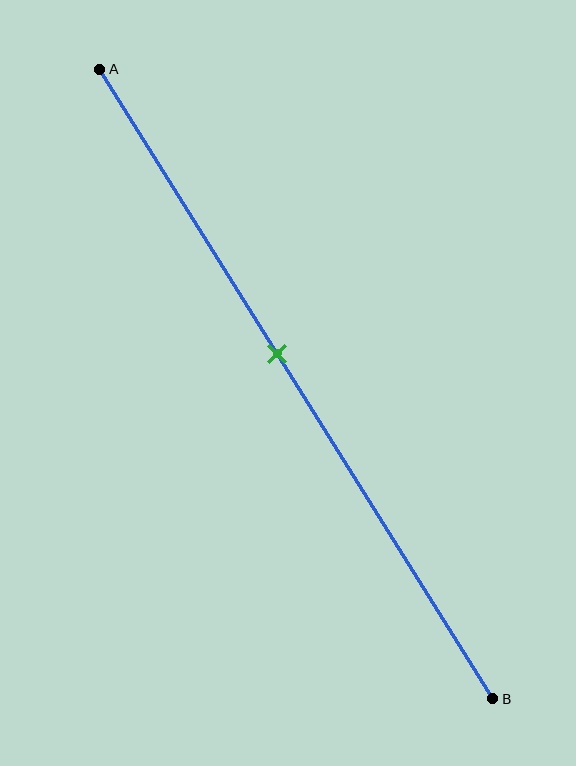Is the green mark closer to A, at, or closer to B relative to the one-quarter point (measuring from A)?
The green mark is closer to point B than the one-quarter point of segment AB.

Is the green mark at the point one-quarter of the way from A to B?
No, the mark is at about 45% from A, not at the 25% one-quarter point.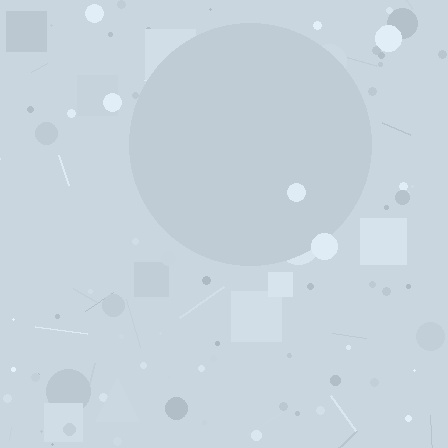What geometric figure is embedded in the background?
A circle is embedded in the background.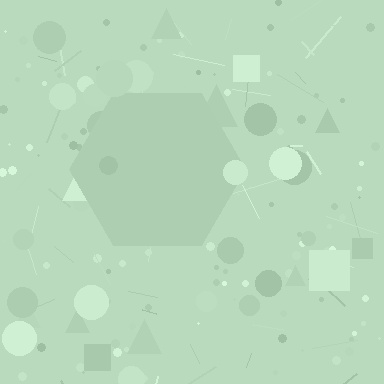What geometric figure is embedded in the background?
A hexagon is embedded in the background.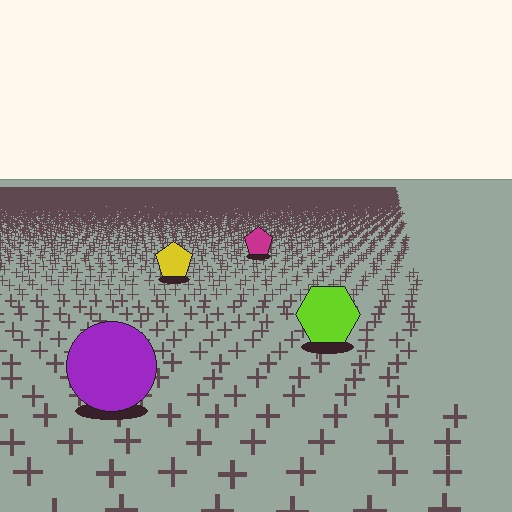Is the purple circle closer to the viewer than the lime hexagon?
Yes. The purple circle is closer — you can tell from the texture gradient: the ground texture is coarser near it.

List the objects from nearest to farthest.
From nearest to farthest: the purple circle, the lime hexagon, the yellow pentagon, the magenta pentagon.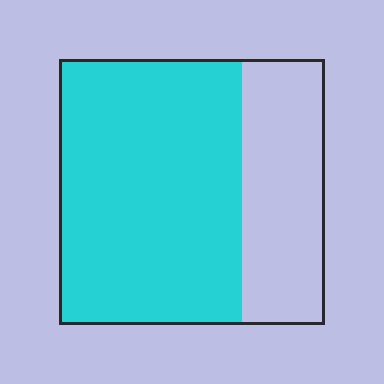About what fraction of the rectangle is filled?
About two thirds (2/3).